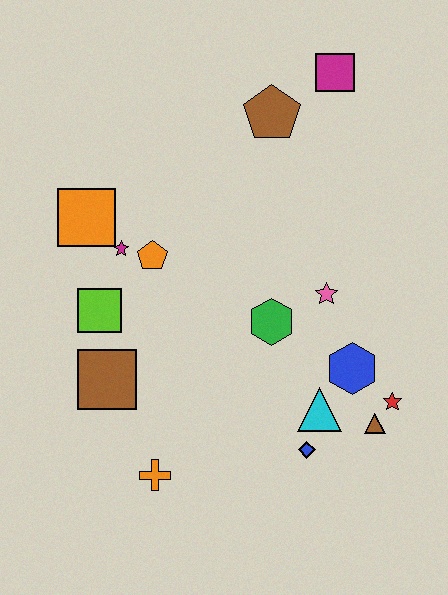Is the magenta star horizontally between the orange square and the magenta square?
Yes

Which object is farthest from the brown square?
The magenta square is farthest from the brown square.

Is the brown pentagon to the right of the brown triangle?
No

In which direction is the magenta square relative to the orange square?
The magenta square is to the right of the orange square.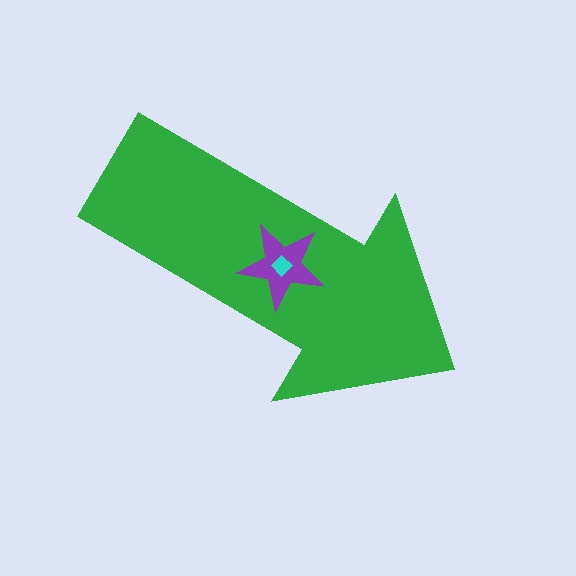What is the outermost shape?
The green arrow.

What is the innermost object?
The cyan diamond.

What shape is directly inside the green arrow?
The purple star.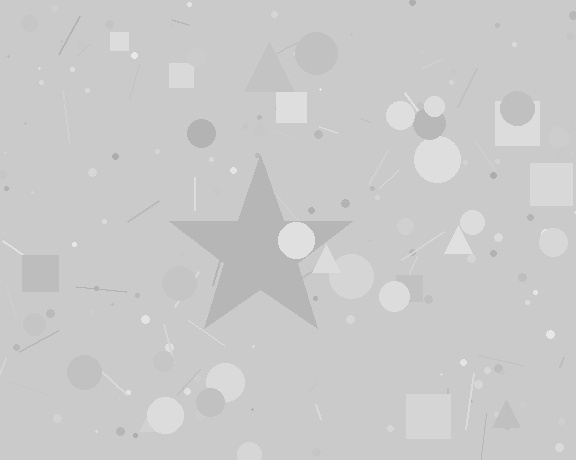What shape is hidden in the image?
A star is hidden in the image.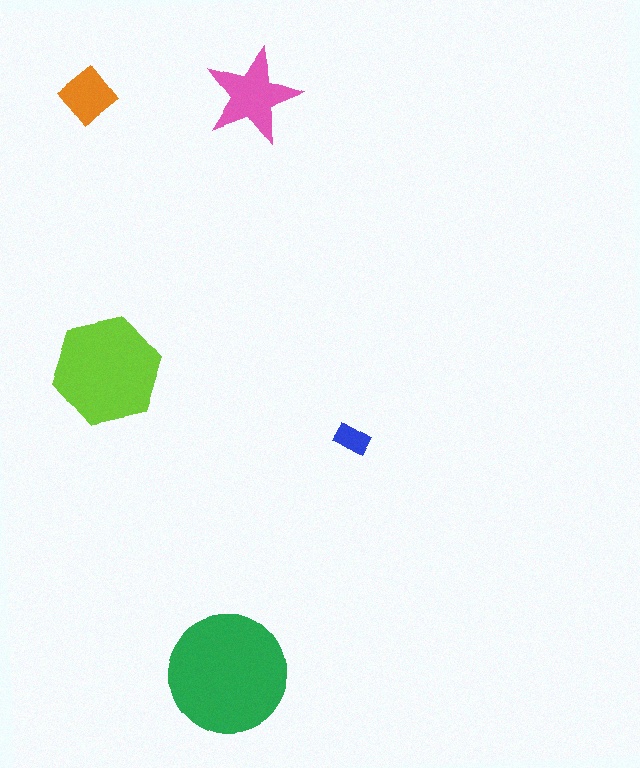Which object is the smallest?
The blue rectangle.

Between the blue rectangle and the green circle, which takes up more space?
The green circle.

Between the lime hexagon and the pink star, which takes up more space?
The lime hexagon.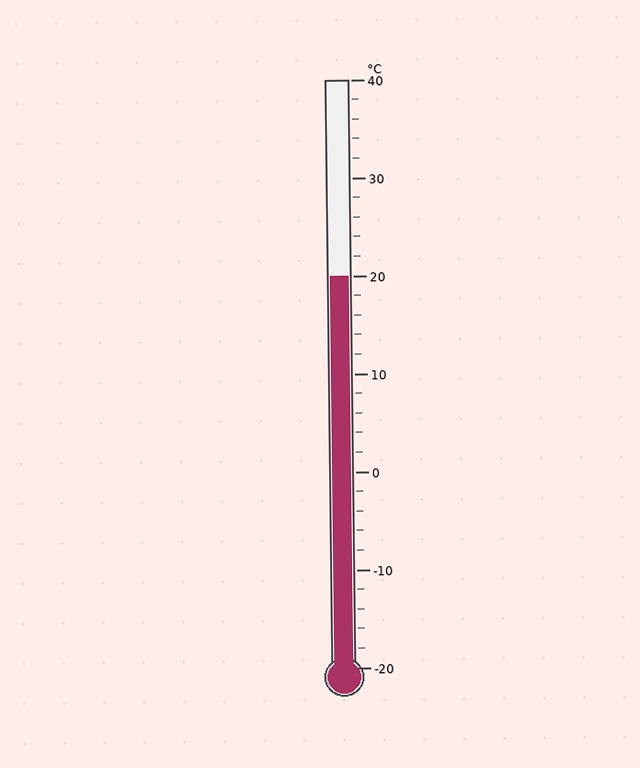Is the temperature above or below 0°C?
The temperature is above 0°C.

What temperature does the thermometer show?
The thermometer shows approximately 20°C.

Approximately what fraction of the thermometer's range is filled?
The thermometer is filled to approximately 65% of its range.